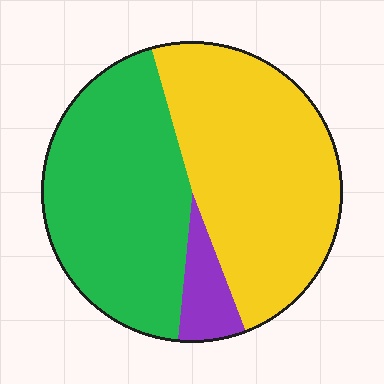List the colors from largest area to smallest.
From largest to smallest: yellow, green, purple.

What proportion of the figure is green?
Green covers 44% of the figure.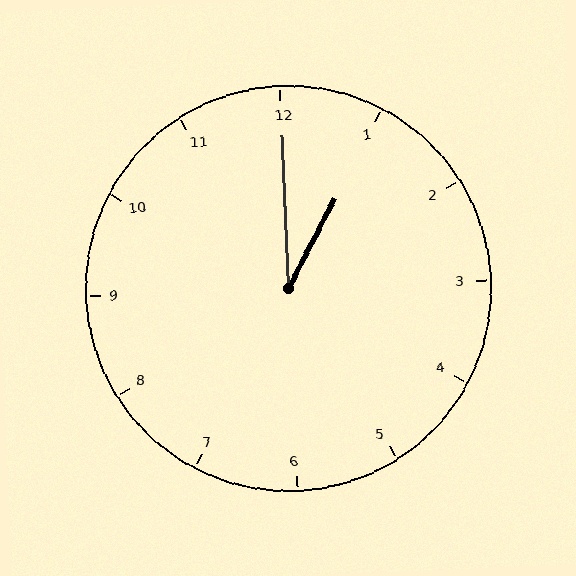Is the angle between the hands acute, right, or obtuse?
It is acute.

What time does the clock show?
1:00.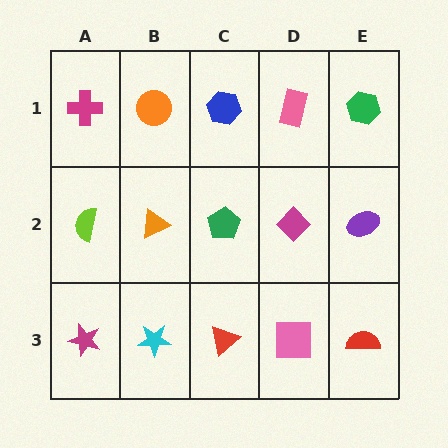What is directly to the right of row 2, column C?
A magenta diamond.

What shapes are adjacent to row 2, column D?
A pink rectangle (row 1, column D), a pink square (row 3, column D), a green pentagon (row 2, column C), a purple ellipse (row 2, column E).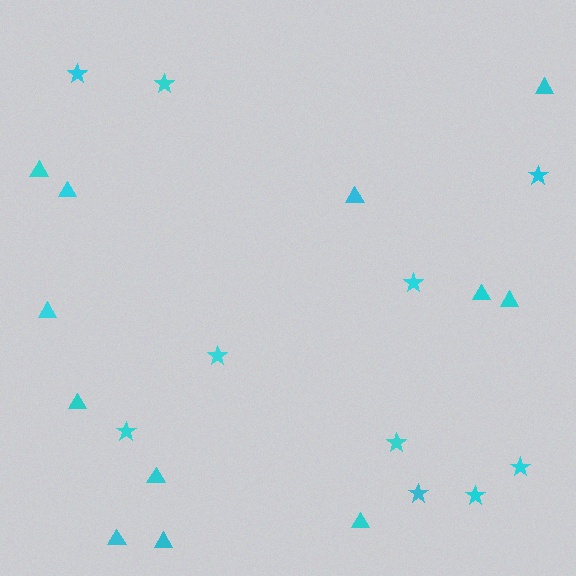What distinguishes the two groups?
There are 2 groups: one group of stars (10) and one group of triangles (12).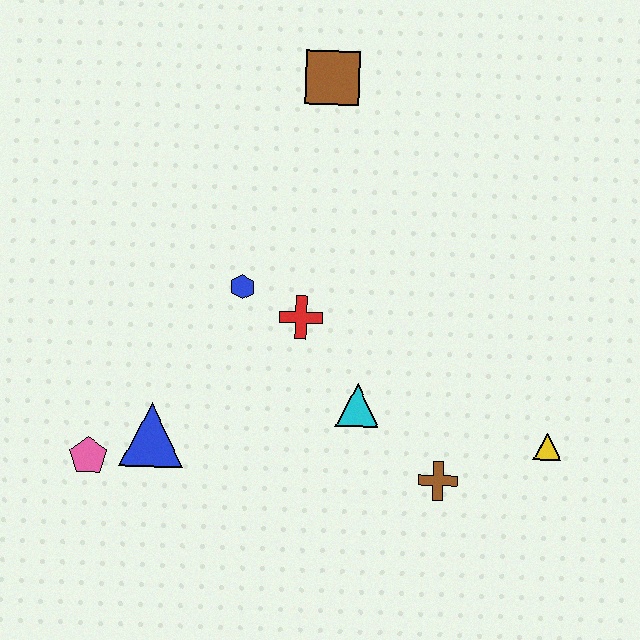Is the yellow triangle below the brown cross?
No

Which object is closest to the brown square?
The blue hexagon is closest to the brown square.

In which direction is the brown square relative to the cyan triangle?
The brown square is above the cyan triangle.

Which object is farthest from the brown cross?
The brown square is farthest from the brown cross.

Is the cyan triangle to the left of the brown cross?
Yes